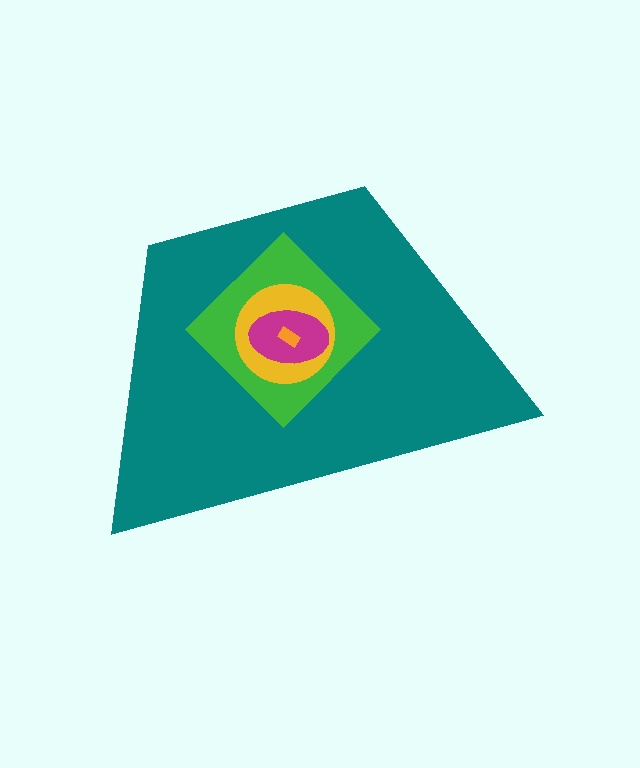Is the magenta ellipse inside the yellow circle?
Yes.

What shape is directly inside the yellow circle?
The magenta ellipse.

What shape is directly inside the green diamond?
The yellow circle.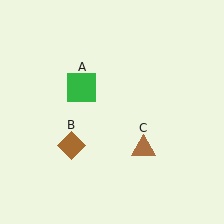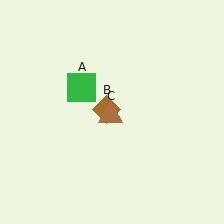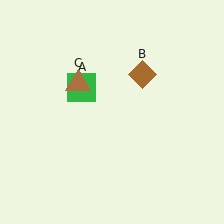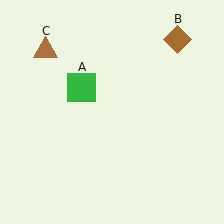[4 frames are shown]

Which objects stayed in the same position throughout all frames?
Green square (object A) remained stationary.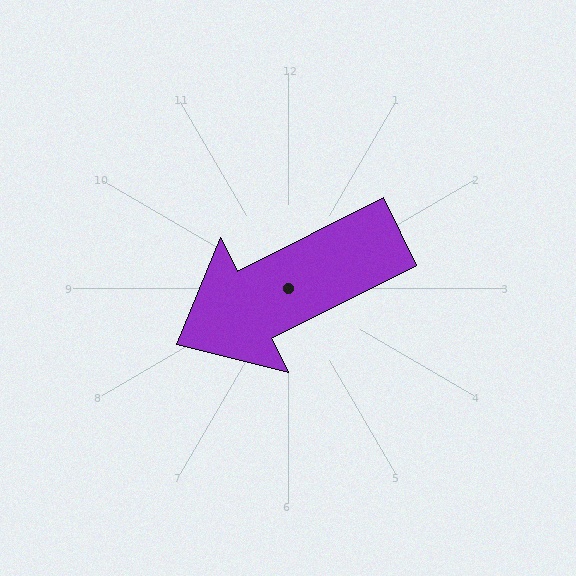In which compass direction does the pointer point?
Southwest.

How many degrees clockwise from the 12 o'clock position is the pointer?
Approximately 243 degrees.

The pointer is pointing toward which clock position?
Roughly 8 o'clock.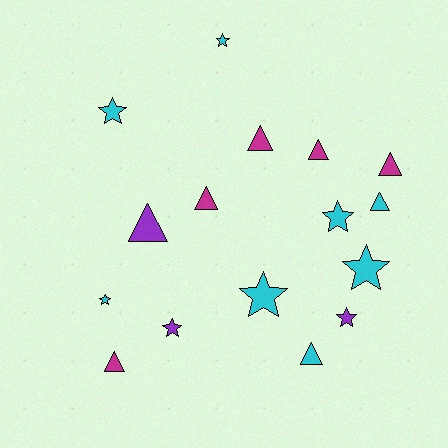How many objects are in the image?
There are 16 objects.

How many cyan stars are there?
There are 6 cyan stars.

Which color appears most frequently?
Cyan, with 8 objects.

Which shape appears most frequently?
Star, with 8 objects.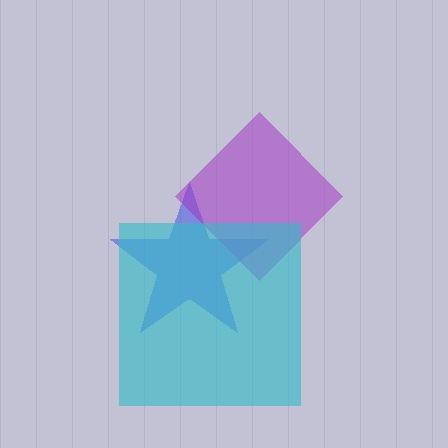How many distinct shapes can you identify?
There are 3 distinct shapes: a blue star, a purple diamond, a cyan square.